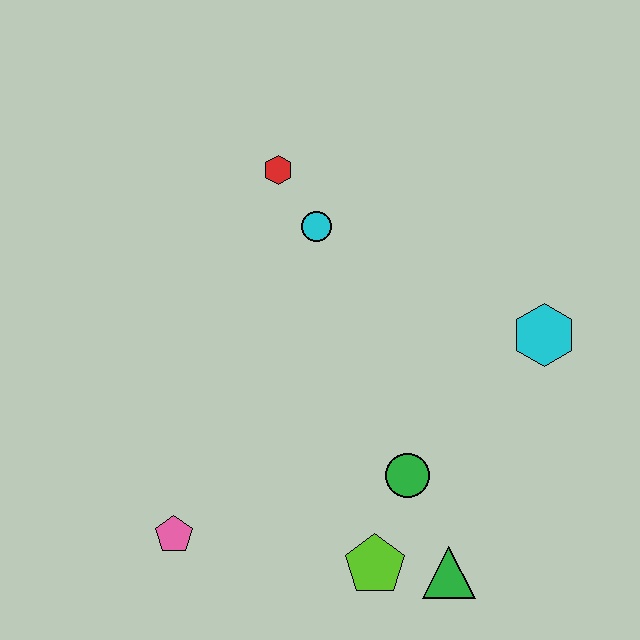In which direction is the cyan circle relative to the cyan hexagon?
The cyan circle is to the left of the cyan hexagon.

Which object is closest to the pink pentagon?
The lime pentagon is closest to the pink pentagon.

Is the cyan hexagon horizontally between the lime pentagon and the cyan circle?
No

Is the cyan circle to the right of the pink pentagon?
Yes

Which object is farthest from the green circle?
The red hexagon is farthest from the green circle.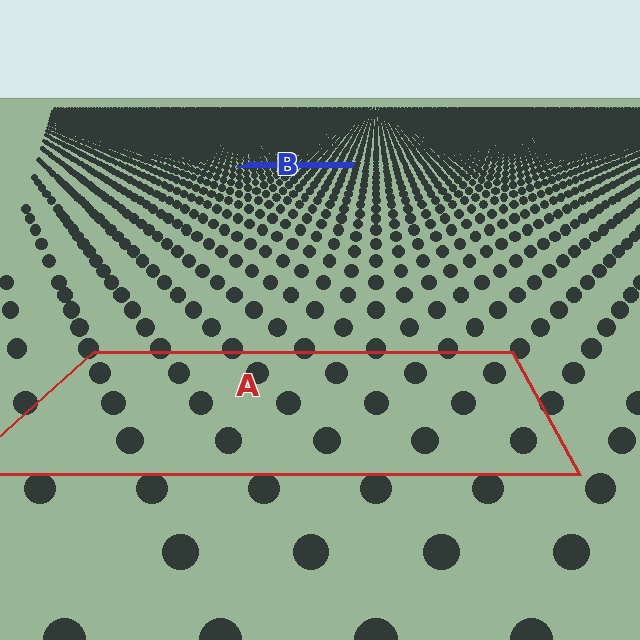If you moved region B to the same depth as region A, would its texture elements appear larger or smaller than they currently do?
They would appear larger. At a closer depth, the same texture elements are projected at a bigger on-screen size.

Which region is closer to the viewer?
Region A is closer. The texture elements there are larger and more spread out.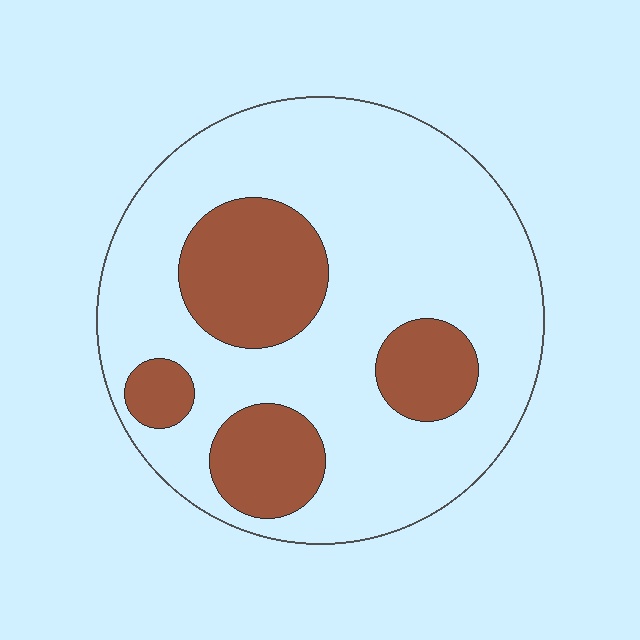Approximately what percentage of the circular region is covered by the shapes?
Approximately 25%.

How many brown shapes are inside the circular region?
4.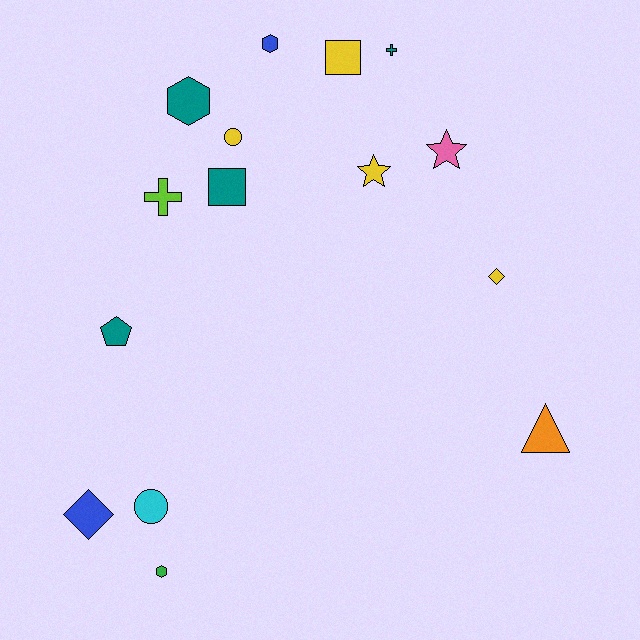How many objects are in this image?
There are 15 objects.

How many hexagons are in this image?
There are 3 hexagons.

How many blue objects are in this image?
There are 2 blue objects.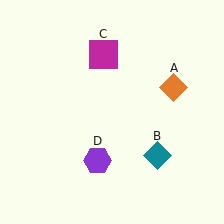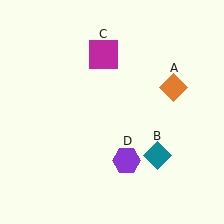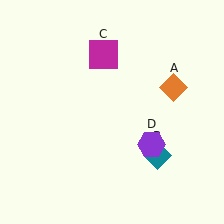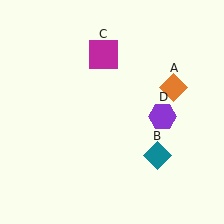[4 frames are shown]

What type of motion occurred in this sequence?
The purple hexagon (object D) rotated counterclockwise around the center of the scene.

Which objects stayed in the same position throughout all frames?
Orange diamond (object A) and teal diamond (object B) and magenta square (object C) remained stationary.